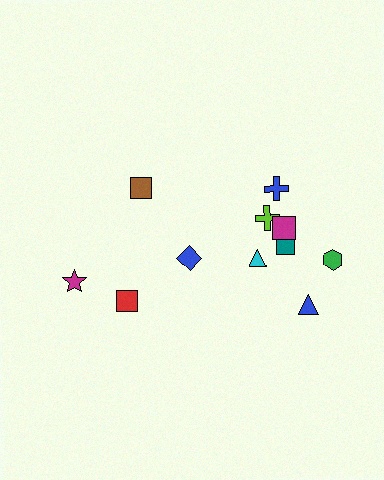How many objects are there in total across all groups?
There are 11 objects.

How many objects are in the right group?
There are 7 objects.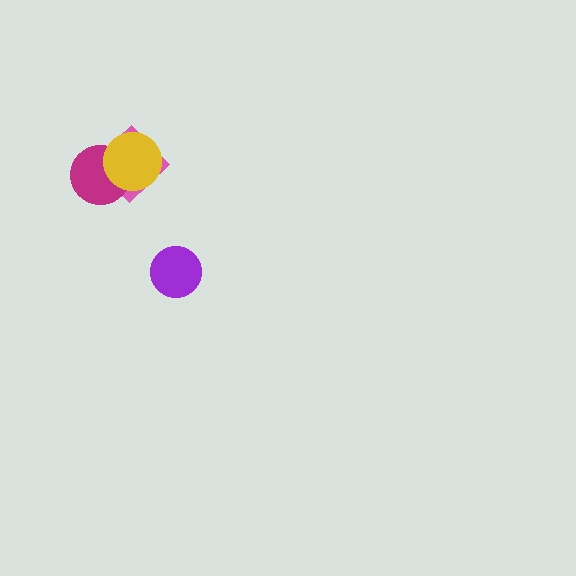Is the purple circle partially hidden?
No, no other shape covers it.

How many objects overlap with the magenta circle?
2 objects overlap with the magenta circle.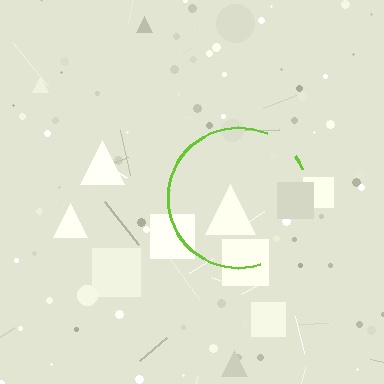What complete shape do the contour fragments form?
The contour fragments form a circle.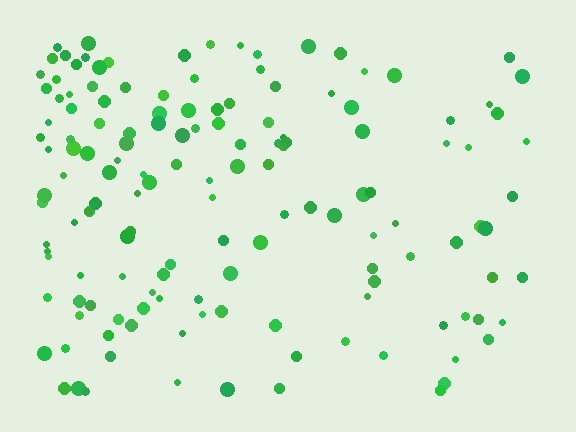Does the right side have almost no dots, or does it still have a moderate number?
Still a moderate number, just noticeably fewer than the left.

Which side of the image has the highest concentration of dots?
The left.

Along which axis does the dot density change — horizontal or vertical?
Horizontal.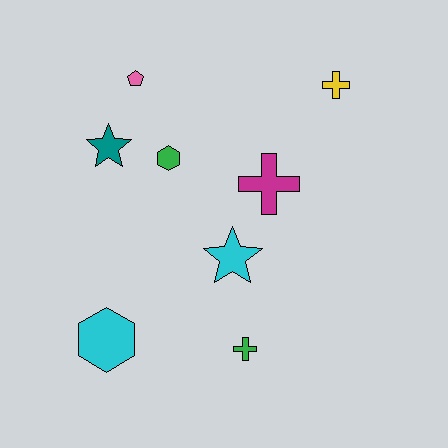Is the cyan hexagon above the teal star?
No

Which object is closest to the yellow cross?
The magenta cross is closest to the yellow cross.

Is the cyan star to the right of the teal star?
Yes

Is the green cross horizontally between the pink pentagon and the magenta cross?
Yes